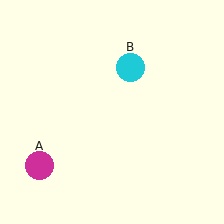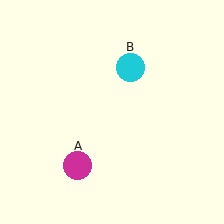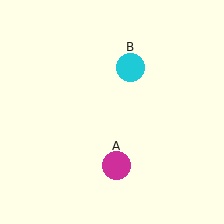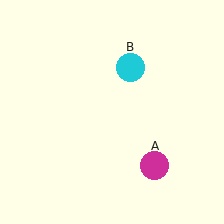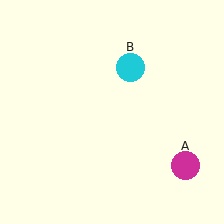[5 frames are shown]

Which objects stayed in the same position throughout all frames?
Cyan circle (object B) remained stationary.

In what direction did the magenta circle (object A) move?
The magenta circle (object A) moved right.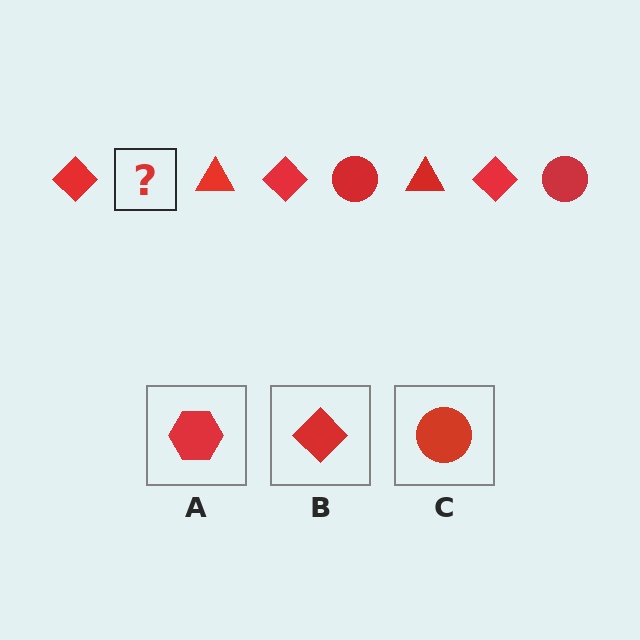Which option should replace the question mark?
Option C.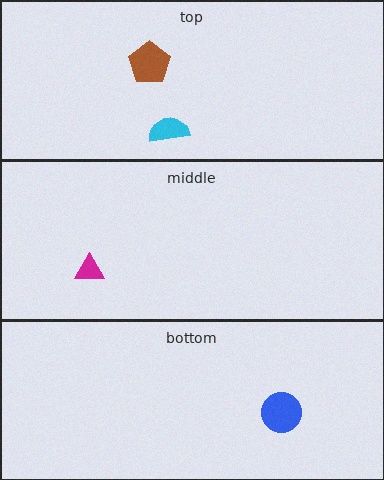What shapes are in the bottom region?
The blue circle.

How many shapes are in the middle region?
1.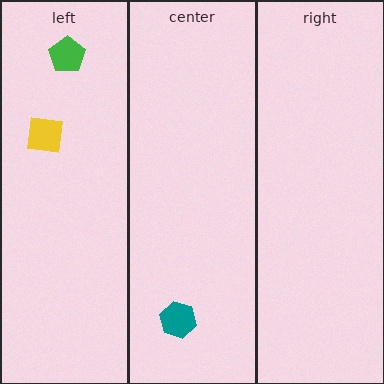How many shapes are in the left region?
2.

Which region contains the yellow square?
The left region.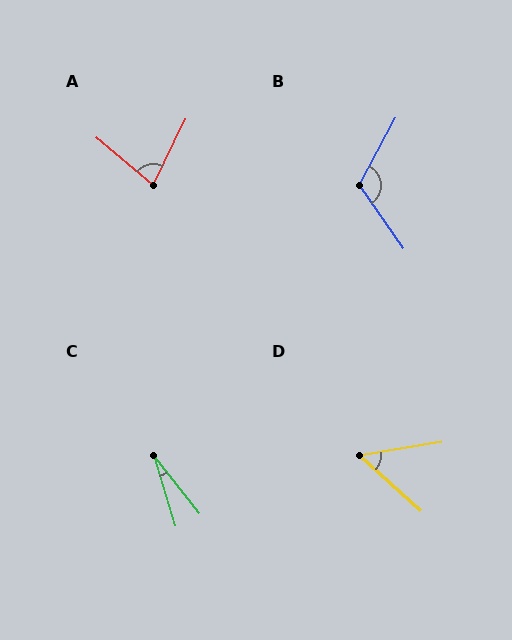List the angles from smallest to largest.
C (22°), D (51°), A (76°), B (117°).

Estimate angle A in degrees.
Approximately 76 degrees.